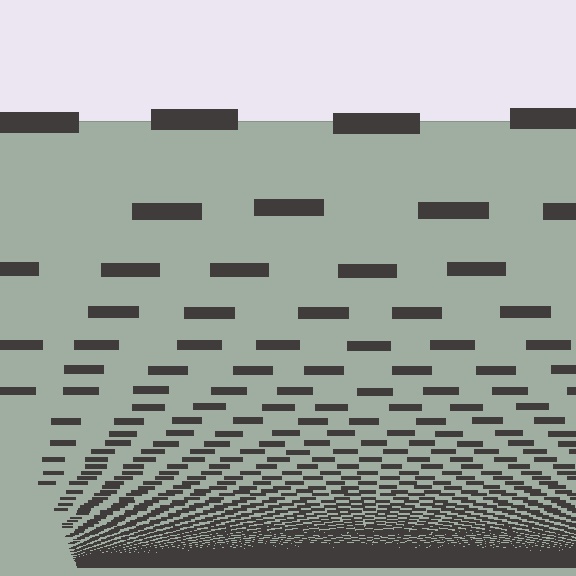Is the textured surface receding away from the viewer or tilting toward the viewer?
The surface appears to tilt toward the viewer. Texture elements get larger and sparser toward the top.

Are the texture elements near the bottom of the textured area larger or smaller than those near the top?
Smaller. The gradient is inverted — elements near the bottom are smaller and denser.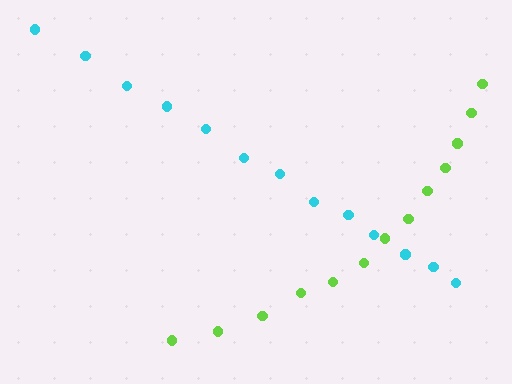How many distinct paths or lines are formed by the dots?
There are 2 distinct paths.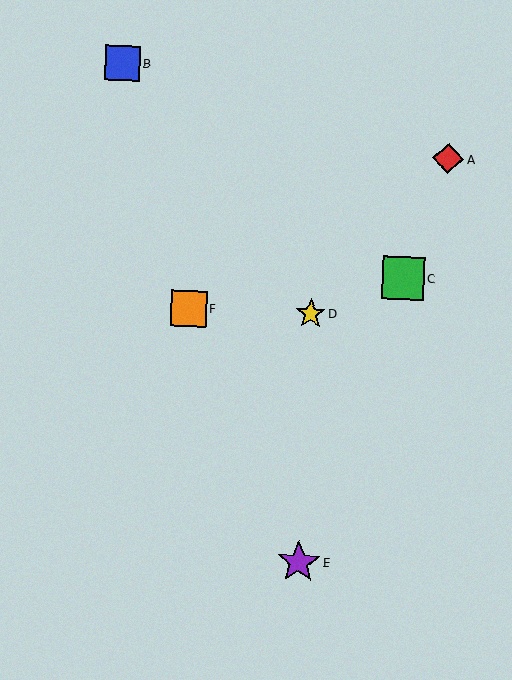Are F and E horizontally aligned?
No, F is at y≈309 and E is at y≈562.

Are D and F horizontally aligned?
Yes, both are at y≈314.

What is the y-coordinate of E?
Object E is at y≈562.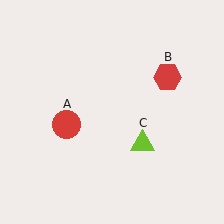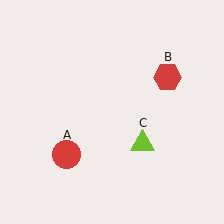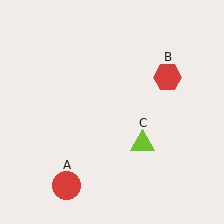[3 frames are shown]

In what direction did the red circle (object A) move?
The red circle (object A) moved down.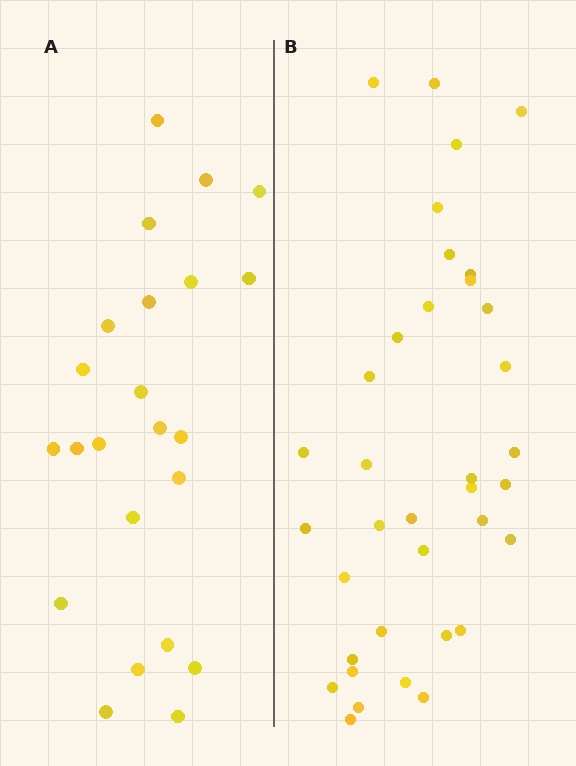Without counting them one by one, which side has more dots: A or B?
Region B (the right region) has more dots.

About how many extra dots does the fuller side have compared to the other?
Region B has approximately 15 more dots than region A.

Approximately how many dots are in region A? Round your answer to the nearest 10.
About 20 dots. (The exact count is 23, which rounds to 20.)